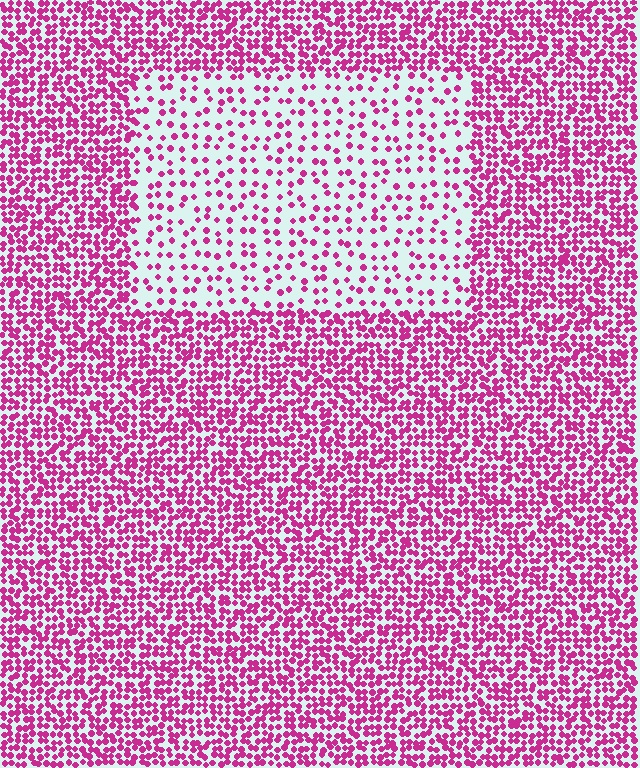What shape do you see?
I see a rectangle.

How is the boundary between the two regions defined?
The boundary is defined by a change in element density (approximately 2.7x ratio). All elements are the same color, size, and shape.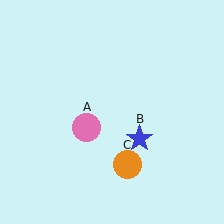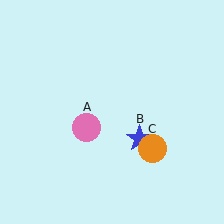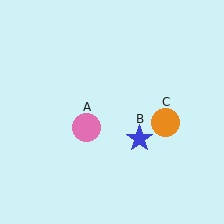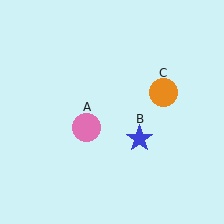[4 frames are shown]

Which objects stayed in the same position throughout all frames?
Pink circle (object A) and blue star (object B) remained stationary.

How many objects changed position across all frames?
1 object changed position: orange circle (object C).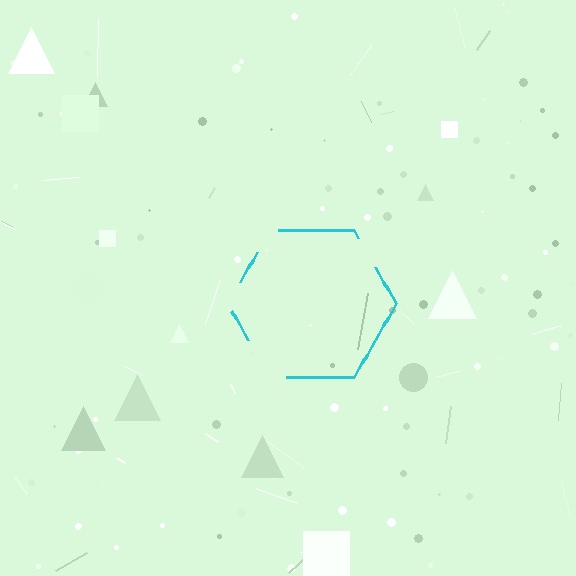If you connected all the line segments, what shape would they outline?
They would outline a hexagon.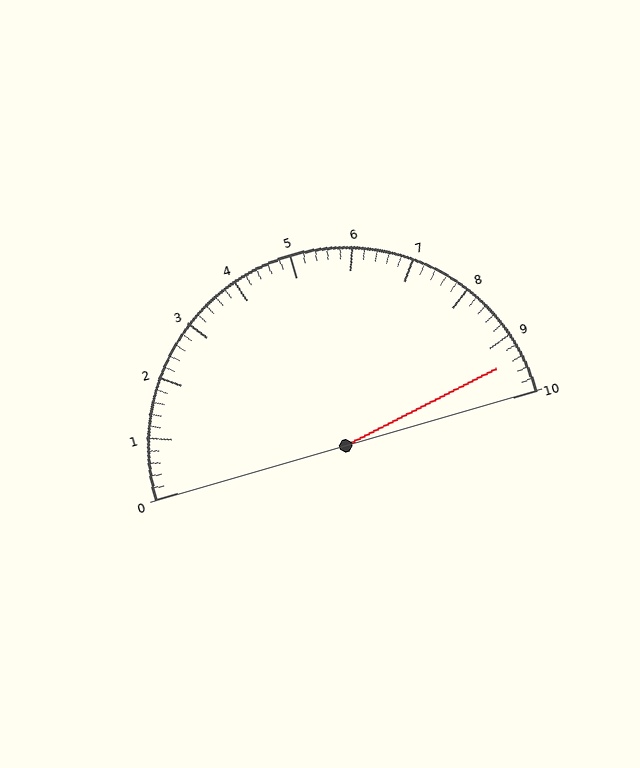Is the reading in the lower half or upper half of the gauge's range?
The reading is in the upper half of the range (0 to 10).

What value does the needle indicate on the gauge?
The needle indicates approximately 9.4.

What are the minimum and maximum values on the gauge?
The gauge ranges from 0 to 10.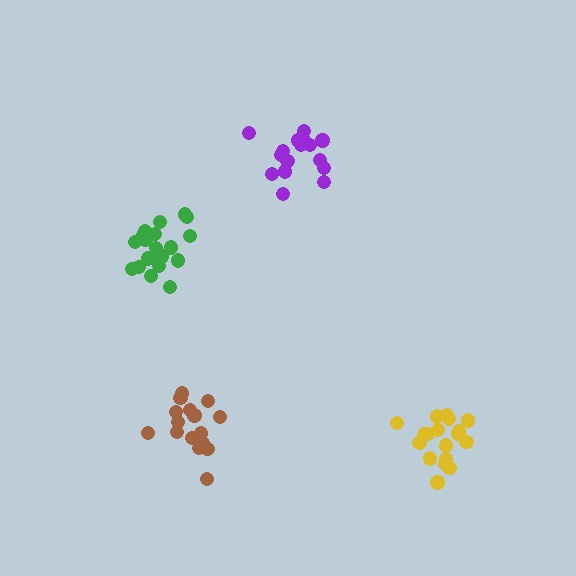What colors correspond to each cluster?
The clusters are colored: purple, yellow, brown, green.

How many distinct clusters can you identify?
There are 4 distinct clusters.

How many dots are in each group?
Group 1: 17 dots, Group 2: 19 dots, Group 3: 17 dots, Group 4: 20 dots (73 total).